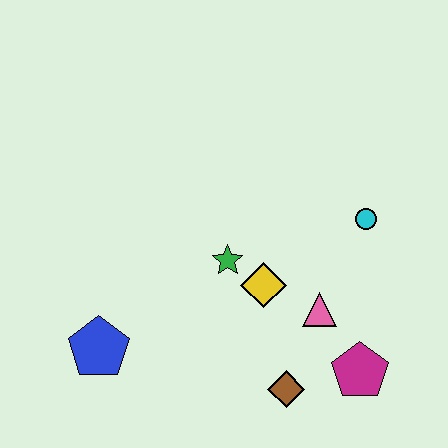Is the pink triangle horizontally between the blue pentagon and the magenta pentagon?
Yes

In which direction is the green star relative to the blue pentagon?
The green star is to the right of the blue pentagon.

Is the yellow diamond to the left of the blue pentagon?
No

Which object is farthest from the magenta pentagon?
The blue pentagon is farthest from the magenta pentagon.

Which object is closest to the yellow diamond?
The green star is closest to the yellow diamond.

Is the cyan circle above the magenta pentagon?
Yes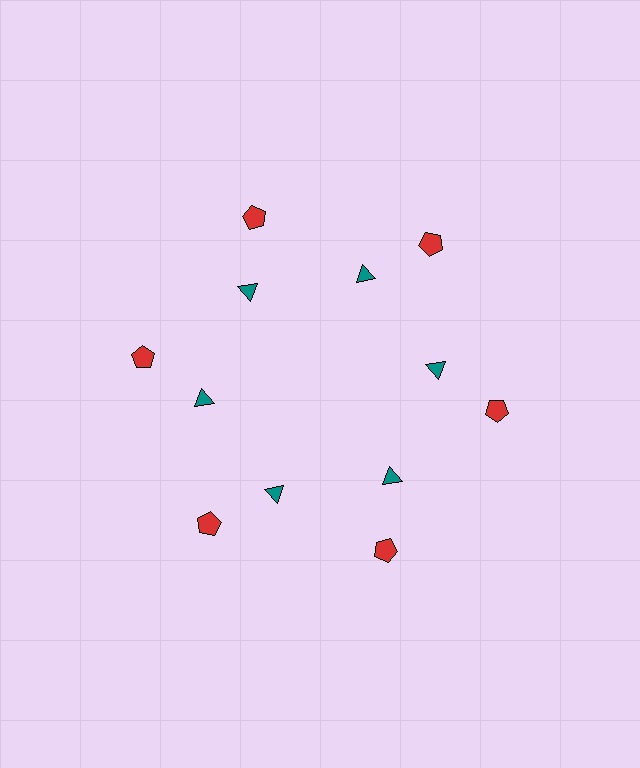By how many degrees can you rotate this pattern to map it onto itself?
The pattern maps onto itself every 60 degrees of rotation.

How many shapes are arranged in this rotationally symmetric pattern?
There are 12 shapes, arranged in 6 groups of 2.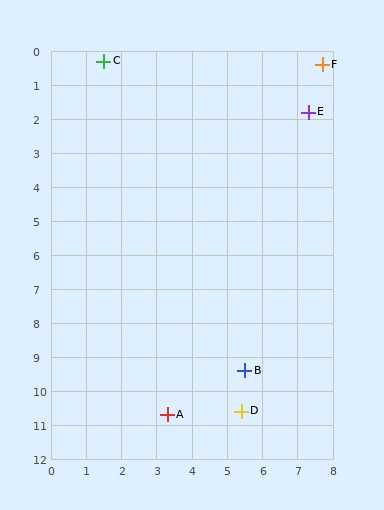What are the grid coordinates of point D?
Point D is at approximately (5.4, 10.6).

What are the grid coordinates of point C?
Point C is at approximately (1.5, 0.3).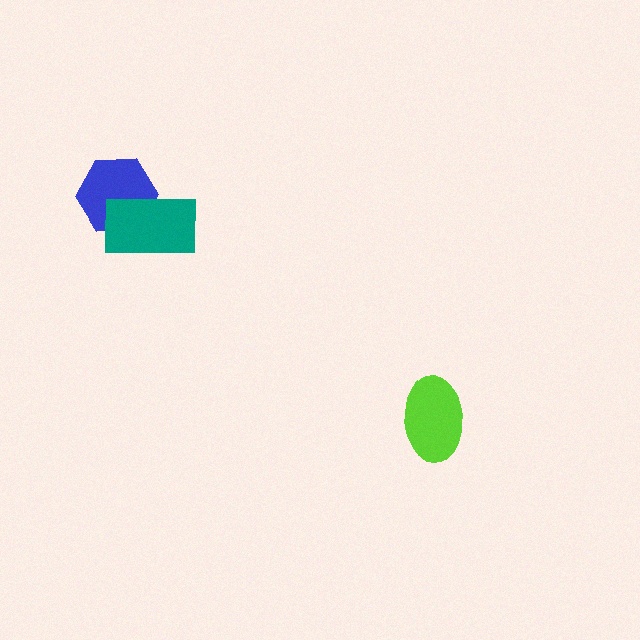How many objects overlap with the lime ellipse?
0 objects overlap with the lime ellipse.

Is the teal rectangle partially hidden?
No, no other shape covers it.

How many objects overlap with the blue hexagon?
1 object overlaps with the blue hexagon.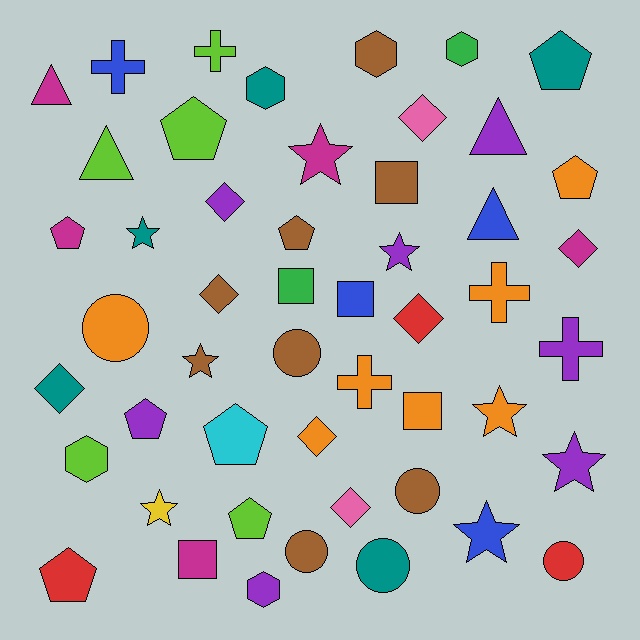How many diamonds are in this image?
There are 8 diamonds.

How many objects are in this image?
There are 50 objects.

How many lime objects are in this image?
There are 5 lime objects.